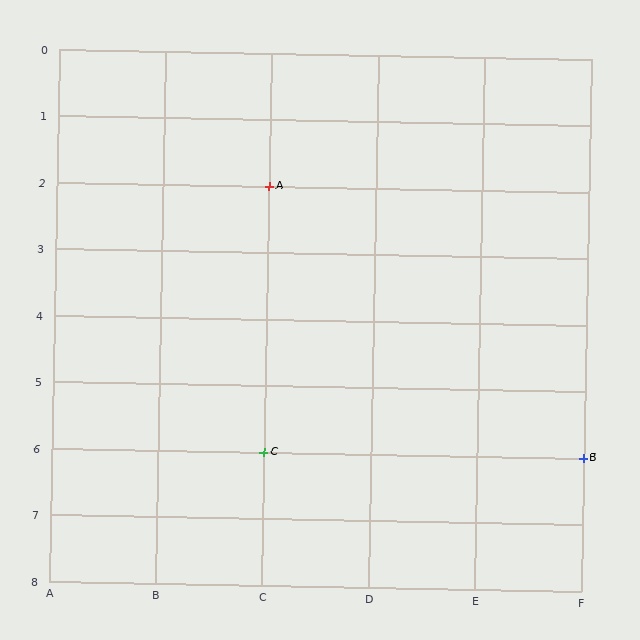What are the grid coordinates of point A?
Point A is at grid coordinates (C, 2).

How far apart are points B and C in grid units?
Points B and C are 3 columns apart.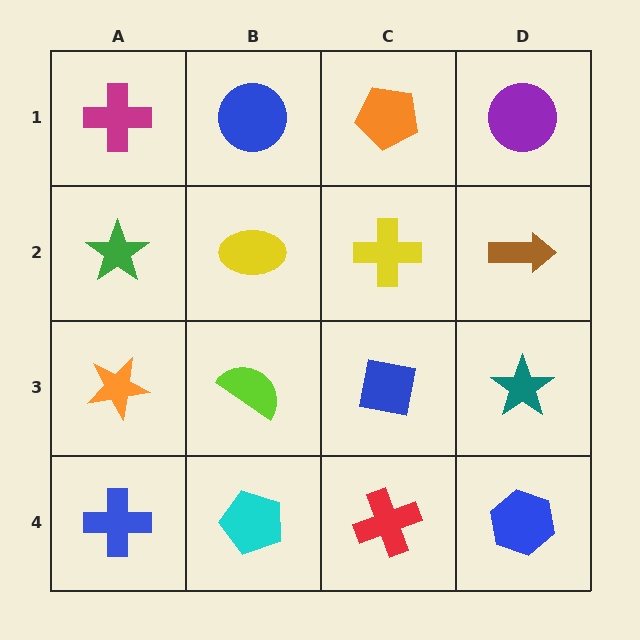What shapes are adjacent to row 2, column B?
A blue circle (row 1, column B), a lime semicircle (row 3, column B), a green star (row 2, column A), a yellow cross (row 2, column C).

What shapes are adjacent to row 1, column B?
A yellow ellipse (row 2, column B), a magenta cross (row 1, column A), an orange pentagon (row 1, column C).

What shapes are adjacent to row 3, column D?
A brown arrow (row 2, column D), a blue hexagon (row 4, column D), a blue square (row 3, column C).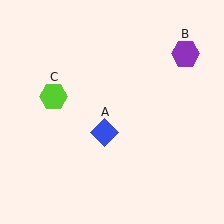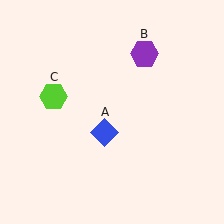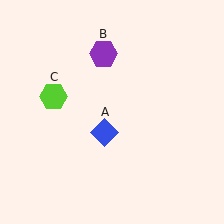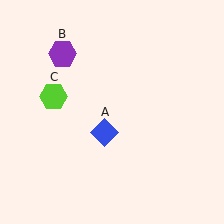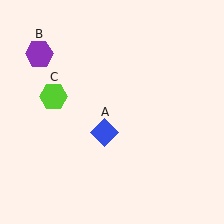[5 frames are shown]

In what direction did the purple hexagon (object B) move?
The purple hexagon (object B) moved left.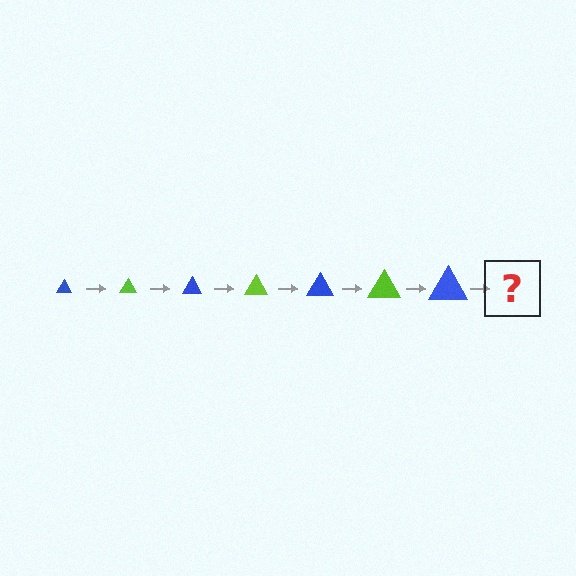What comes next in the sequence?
The next element should be a lime triangle, larger than the previous one.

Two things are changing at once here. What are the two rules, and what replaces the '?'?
The two rules are that the triangle grows larger each step and the color cycles through blue and lime. The '?' should be a lime triangle, larger than the previous one.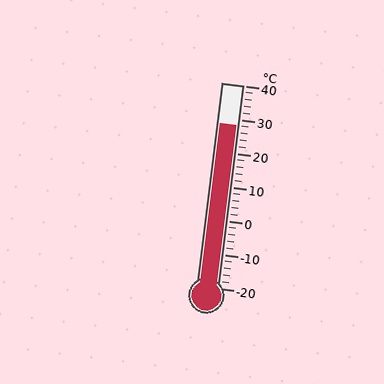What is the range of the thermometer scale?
The thermometer scale ranges from -20°C to 40°C.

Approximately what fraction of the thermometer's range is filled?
The thermometer is filled to approximately 80% of its range.